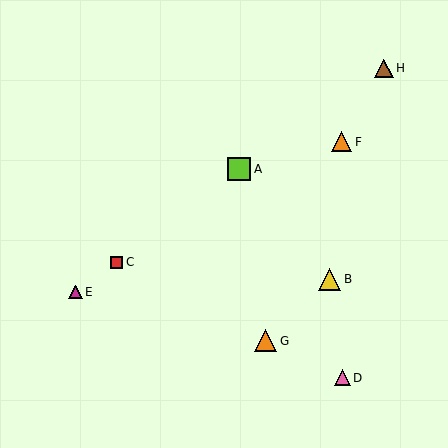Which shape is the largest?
The lime square (labeled A) is the largest.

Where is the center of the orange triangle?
The center of the orange triangle is at (342, 142).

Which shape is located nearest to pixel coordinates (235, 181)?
The lime square (labeled A) at (239, 169) is nearest to that location.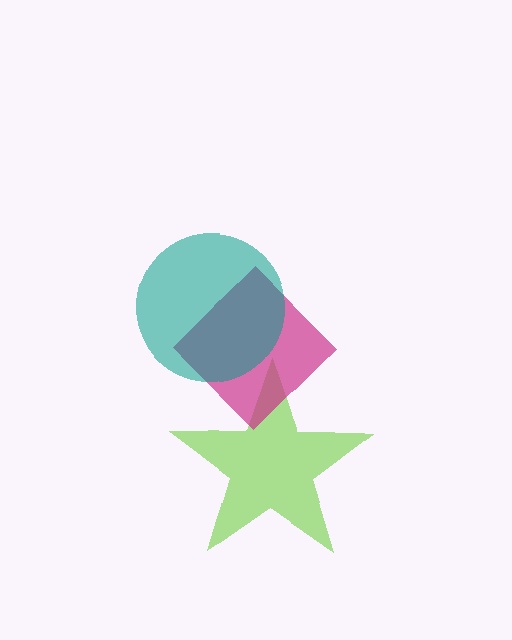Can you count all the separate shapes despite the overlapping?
Yes, there are 3 separate shapes.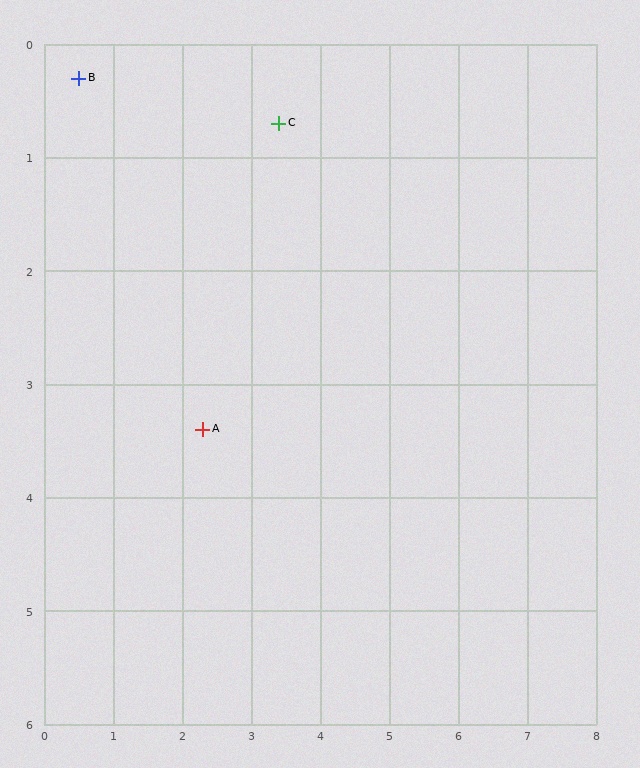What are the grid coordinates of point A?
Point A is at approximately (2.3, 3.4).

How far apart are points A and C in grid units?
Points A and C are about 2.9 grid units apart.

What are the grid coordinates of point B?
Point B is at approximately (0.5, 0.3).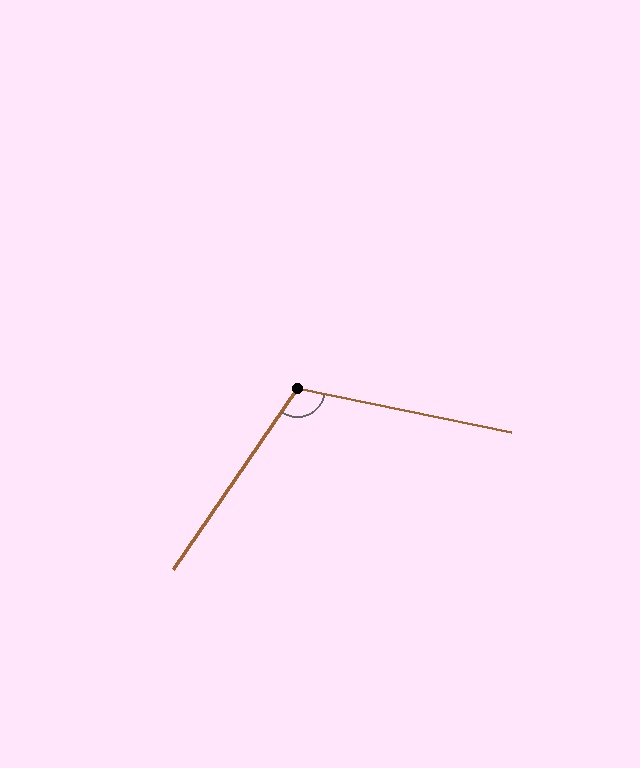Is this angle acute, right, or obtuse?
It is obtuse.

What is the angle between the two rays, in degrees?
Approximately 113 degrees.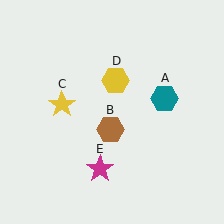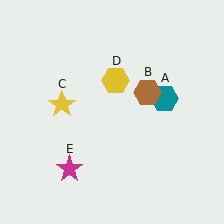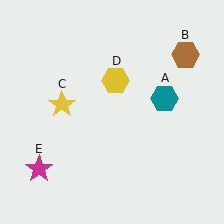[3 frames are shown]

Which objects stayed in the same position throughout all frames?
Teal hexagon (object A) and yellow star (object C) and yellow hexagon (object D) remained stationary.